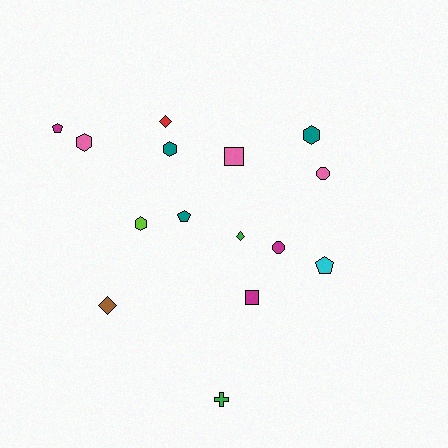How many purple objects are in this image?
There are no purple objects.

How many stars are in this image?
There are no stars.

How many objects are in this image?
There are 15 objects.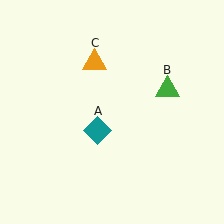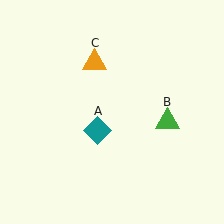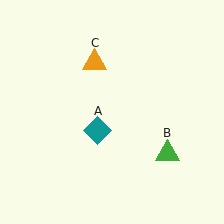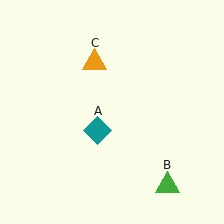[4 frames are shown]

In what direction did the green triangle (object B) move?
The green triangle (object B) moved down.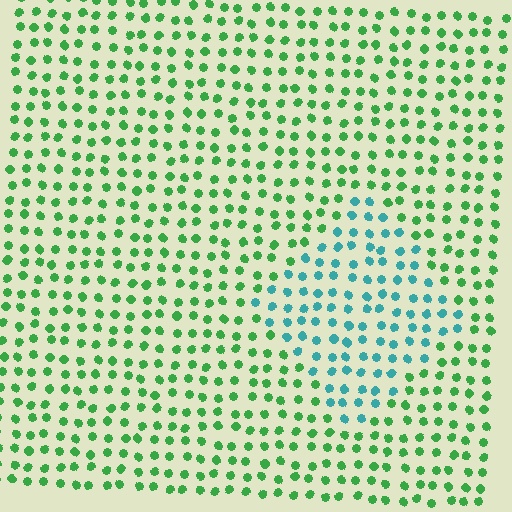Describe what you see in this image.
The image is filled with small green elements in a uniform arrangement. A diamond-shaped region is visible where the elements are tinted to a slightly different hue, forming a subtle color boundary.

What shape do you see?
I see a diamond.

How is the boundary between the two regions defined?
The boundary is defined purely by a slight shift in hue (about 52 degrees). Spacing, size, and orientation are identical on both sides.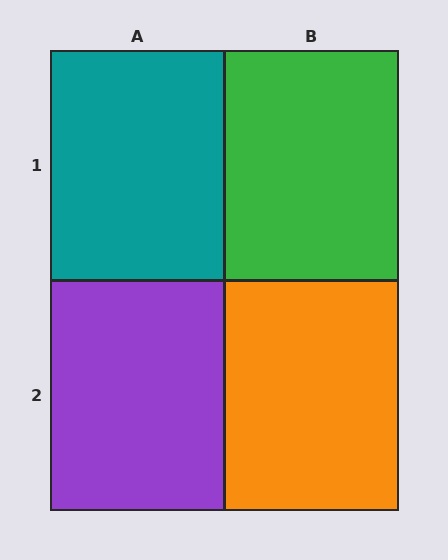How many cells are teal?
1 cell is teal.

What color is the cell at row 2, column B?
Orange.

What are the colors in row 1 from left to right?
Teal, green.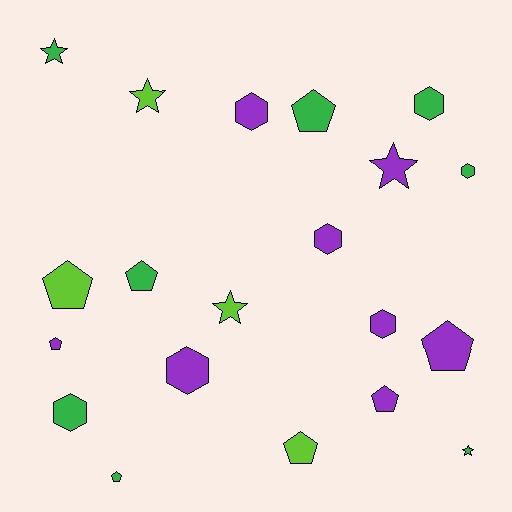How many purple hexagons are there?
There are 4 purple hexagons.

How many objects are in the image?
There are 20 objects.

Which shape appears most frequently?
Pentagon, with 8 objects.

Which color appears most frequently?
Purple, with 8 objects.